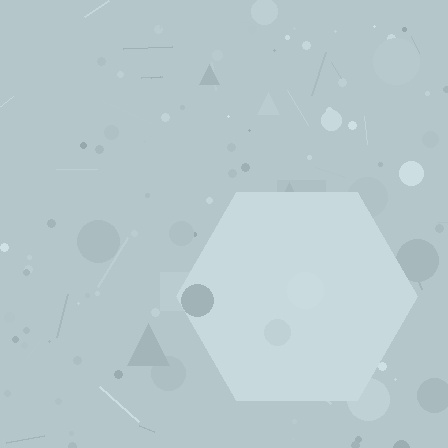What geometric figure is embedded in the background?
A hexagon is embedded in the background.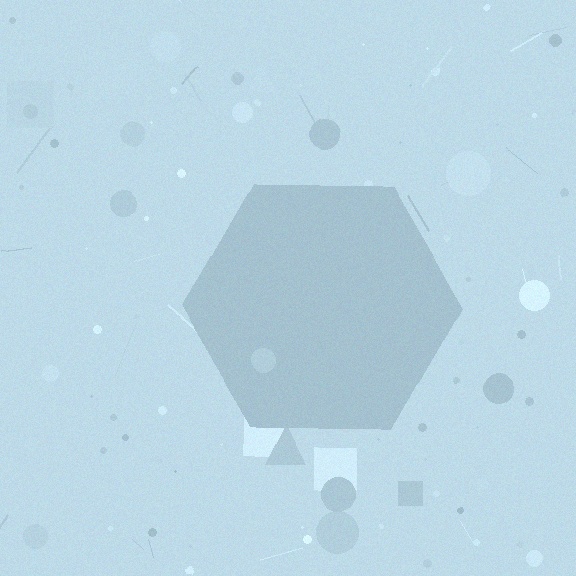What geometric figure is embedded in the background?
A hexagon is embedded in the background.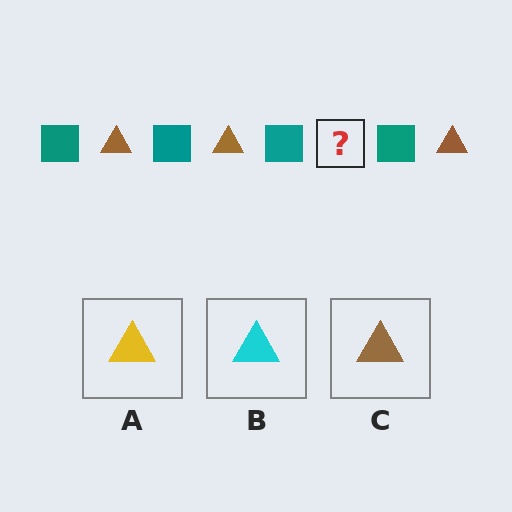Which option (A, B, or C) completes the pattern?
C.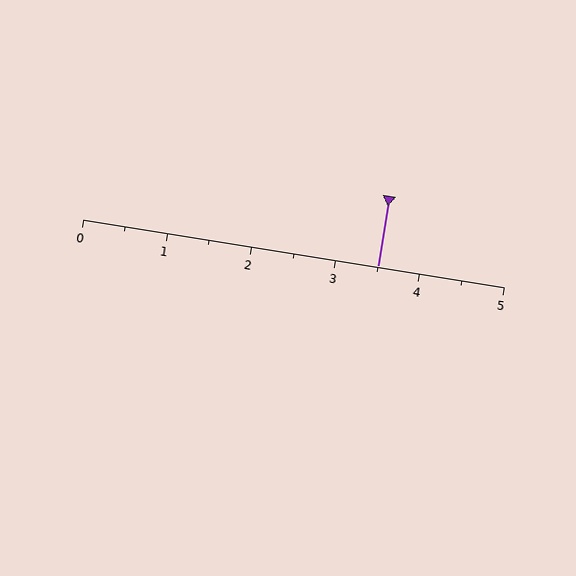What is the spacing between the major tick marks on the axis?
The major ticks are spaced 1 apart.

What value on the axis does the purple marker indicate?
The marker indicates approximately 3.5.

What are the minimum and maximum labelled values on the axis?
The axis runs from 0 to 5.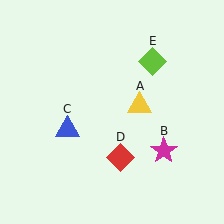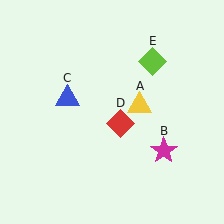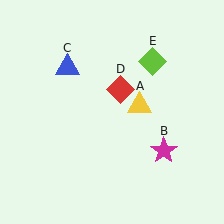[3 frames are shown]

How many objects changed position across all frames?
2 objects changed position: blue triangle (object C), red diamond (object D).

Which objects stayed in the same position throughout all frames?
Yellow triangle (object A) and magenta star (object B) and lime diamond (object E) remained stationary.